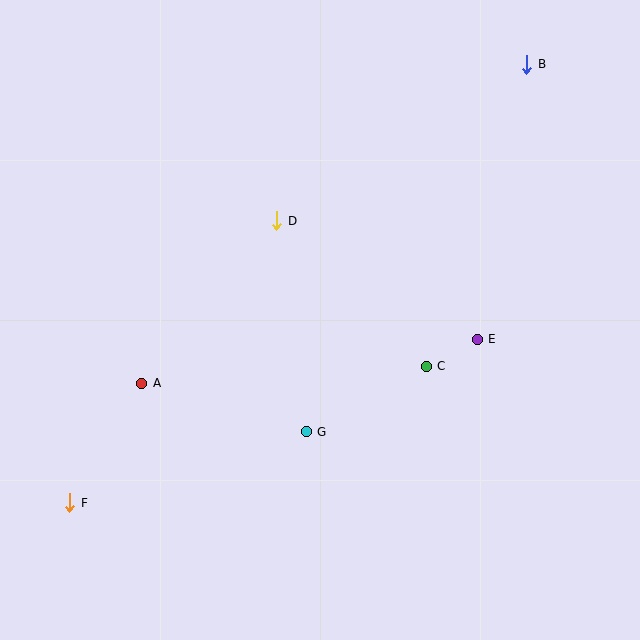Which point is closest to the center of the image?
Point D at (277, 221) is closest to the center.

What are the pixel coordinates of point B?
Point B is at (527, 64).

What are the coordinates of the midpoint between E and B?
The midpoint between E and B is at (502, 202).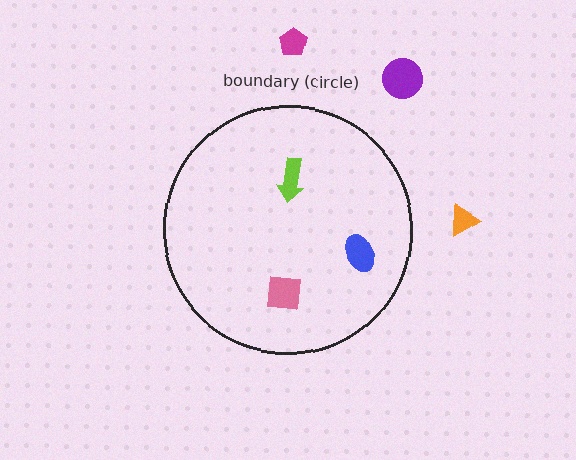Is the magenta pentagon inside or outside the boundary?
Outside.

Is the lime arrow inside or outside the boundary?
Inside.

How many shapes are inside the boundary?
3 inside, 3 outside.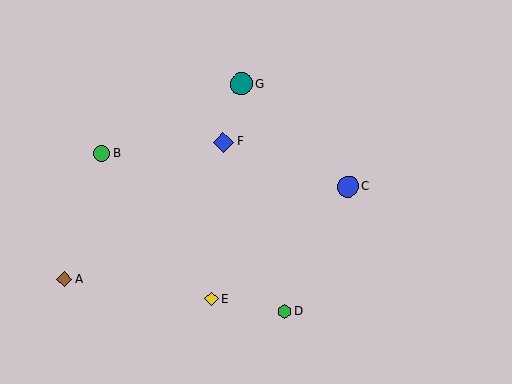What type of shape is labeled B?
Shape B is a green circle.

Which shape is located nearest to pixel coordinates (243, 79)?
The teal circle (labeled G) at (242, 84) is nearest to that location.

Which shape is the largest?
The teal circle (labeled G) is the largest.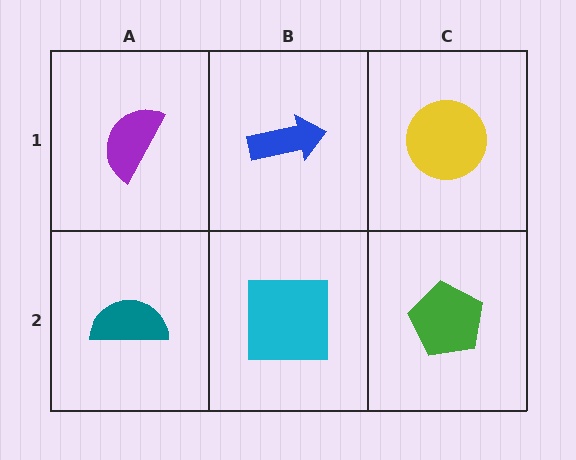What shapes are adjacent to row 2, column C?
A yellow circle (row 1, column C), a cyan square (row 2, column B).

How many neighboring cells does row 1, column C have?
2.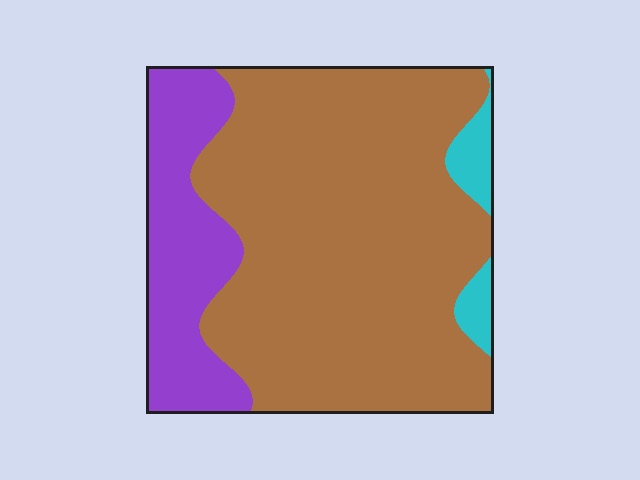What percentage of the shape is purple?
Purple takes up about one fifth (1/5) of the shape.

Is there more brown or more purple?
Brown.